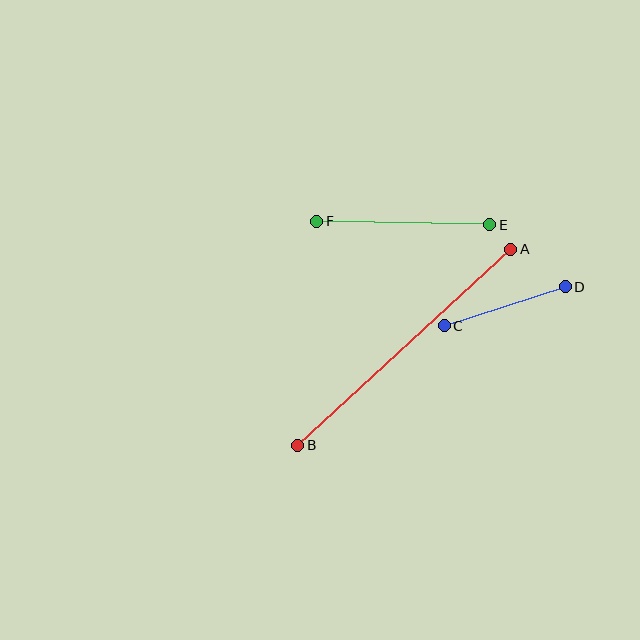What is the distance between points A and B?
The distance is approximately 290 pixels.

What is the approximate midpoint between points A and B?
The midpoint is at approximately (404, 347) pixels.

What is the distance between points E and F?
The distance is approximately 173 pixels.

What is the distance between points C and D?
The distance is approximately 127 pixels.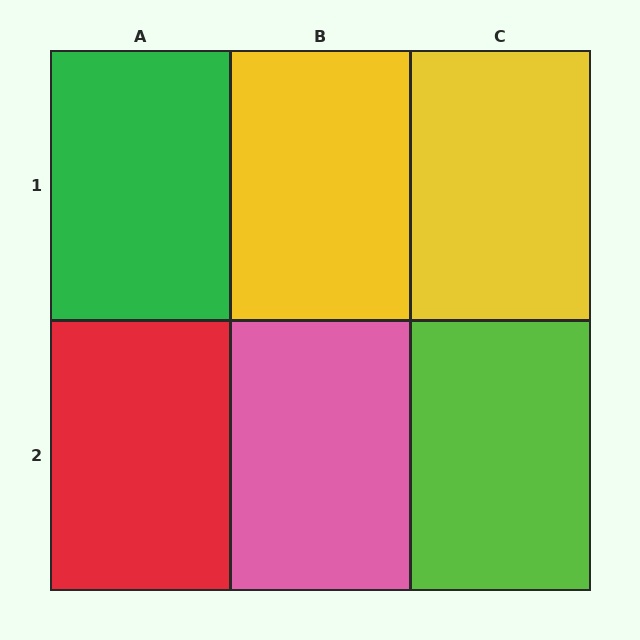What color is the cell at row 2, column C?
Lime.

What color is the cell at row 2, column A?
Red.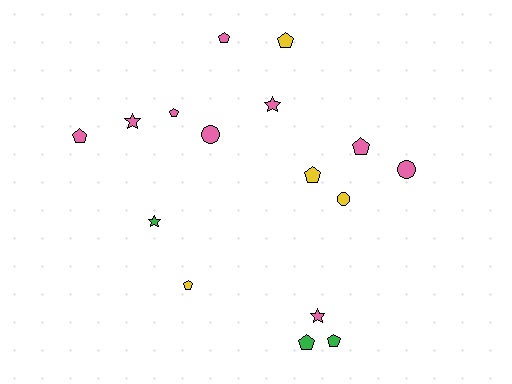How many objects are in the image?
There are 16 objects.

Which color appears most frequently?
Pink, with 9 objects.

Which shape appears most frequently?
Pentagon, with 9 objects.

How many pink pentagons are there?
There are 4 pink pentagons.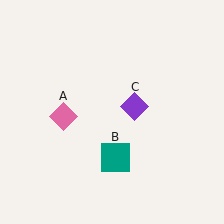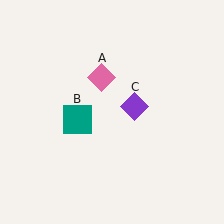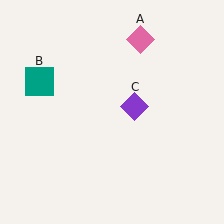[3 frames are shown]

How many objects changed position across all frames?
2 objects changed position: pink diamond (object A), teal square (object B).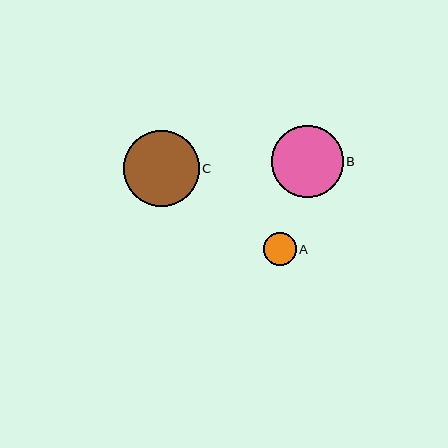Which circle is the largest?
Circle C is the largest with a size of approximately 76 pixels.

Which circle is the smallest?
Circle A is the smallest with a size of approximately 33 pixels.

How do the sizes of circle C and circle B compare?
Circle C and circle B are approximately the same size.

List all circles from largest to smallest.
From largest to smallest: C, B, A.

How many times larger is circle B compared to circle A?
Circle B is approximately 2.2 times the size of circle A.